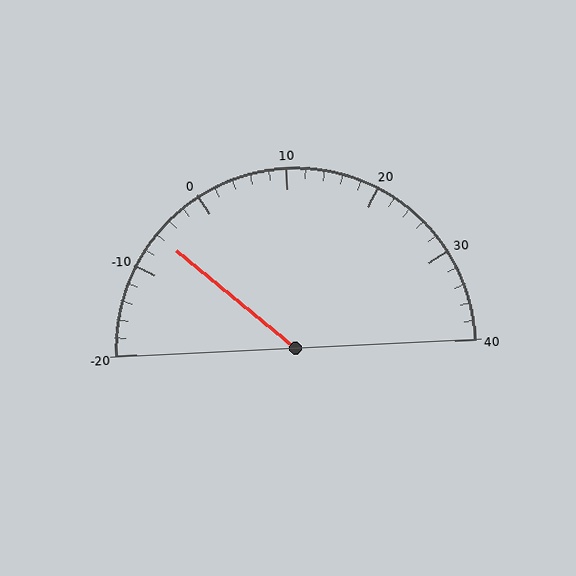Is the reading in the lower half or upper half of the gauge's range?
The reading is in the lower half of the range (-20 to 40).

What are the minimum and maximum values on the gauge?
The gauge ranges from -20 to 40.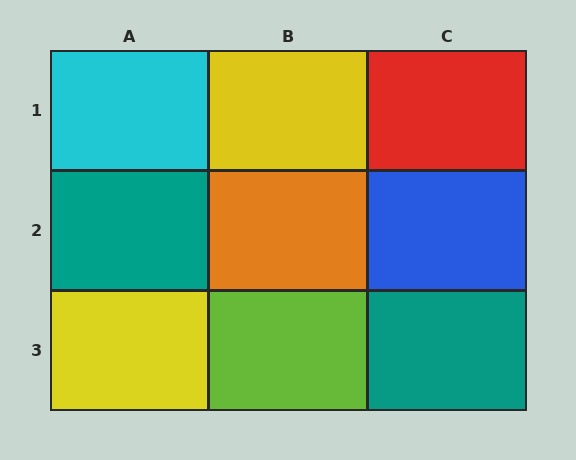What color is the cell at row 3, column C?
Teal.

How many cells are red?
1 cell is red.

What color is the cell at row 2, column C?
Blue.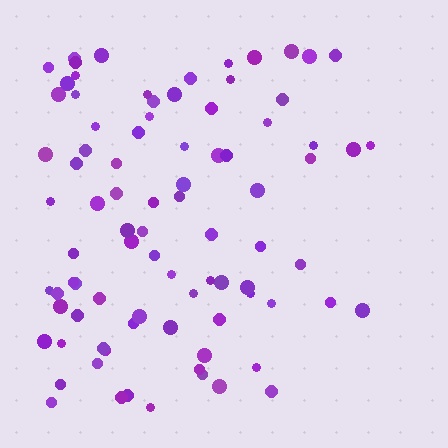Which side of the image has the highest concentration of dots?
The left.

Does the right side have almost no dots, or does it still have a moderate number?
Still a moderate number, just noticeably fewer than the left.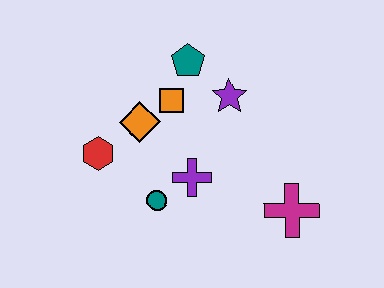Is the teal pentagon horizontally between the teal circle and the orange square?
No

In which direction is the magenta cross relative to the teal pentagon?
The magenta cross is below the teal pentagon.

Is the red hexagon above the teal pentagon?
No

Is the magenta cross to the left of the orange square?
No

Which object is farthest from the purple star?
The red hexagon is farthest from the purple star.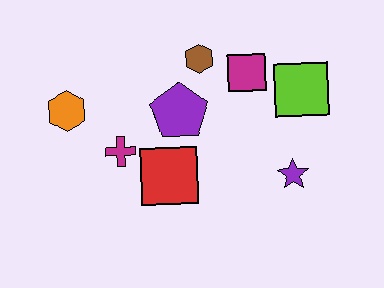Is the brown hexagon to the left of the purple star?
Yes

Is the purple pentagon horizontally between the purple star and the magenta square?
No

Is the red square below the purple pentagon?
Yes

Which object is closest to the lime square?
The magenta square is closest to the lime square.